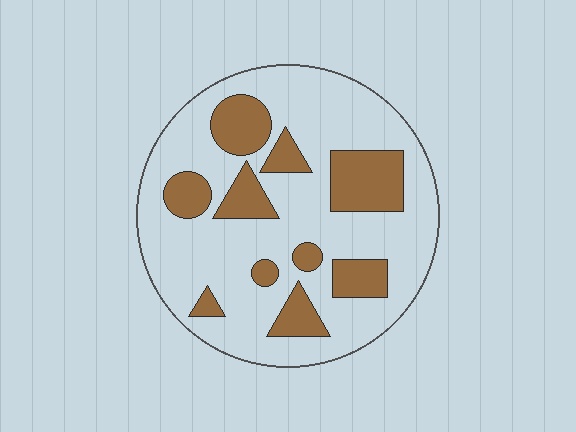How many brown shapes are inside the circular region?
10.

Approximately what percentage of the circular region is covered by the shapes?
Approximately 25%.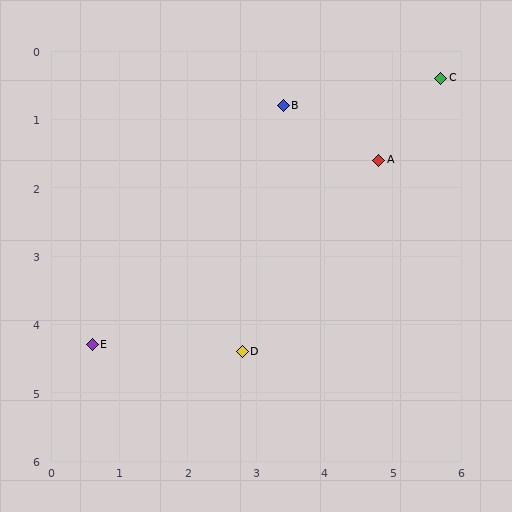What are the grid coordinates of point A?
Point A is at approximately (4.8, 1.6).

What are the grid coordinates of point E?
Point E is at approximately (0.6, 4.3).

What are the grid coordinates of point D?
Point D is at approximately (2.8, 4.4).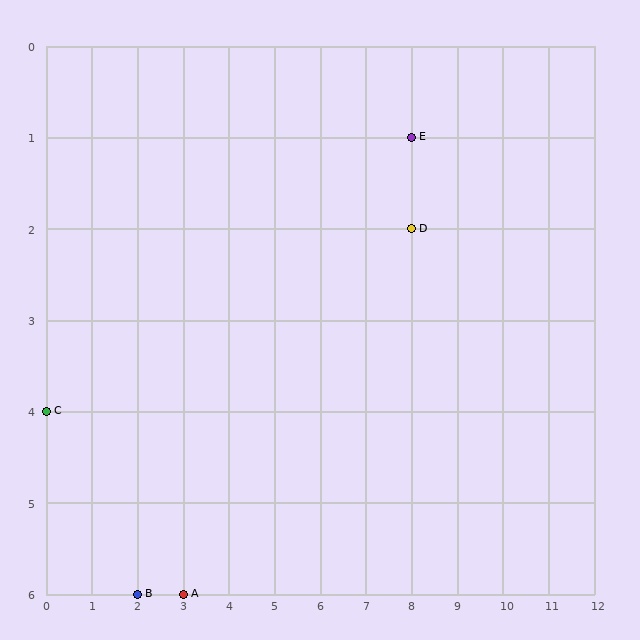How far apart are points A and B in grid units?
Points A and B are 1 column apart.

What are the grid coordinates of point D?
Point D is at grid coordinates (8, 2).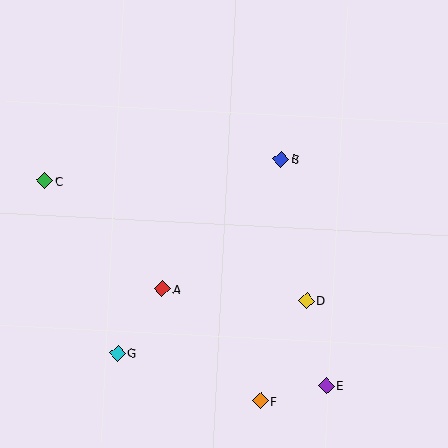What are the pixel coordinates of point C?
Point C is at (45, 181).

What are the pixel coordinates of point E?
Point E is at (326, 386).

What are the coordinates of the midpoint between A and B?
The midpoint between A and B is at (222, 224).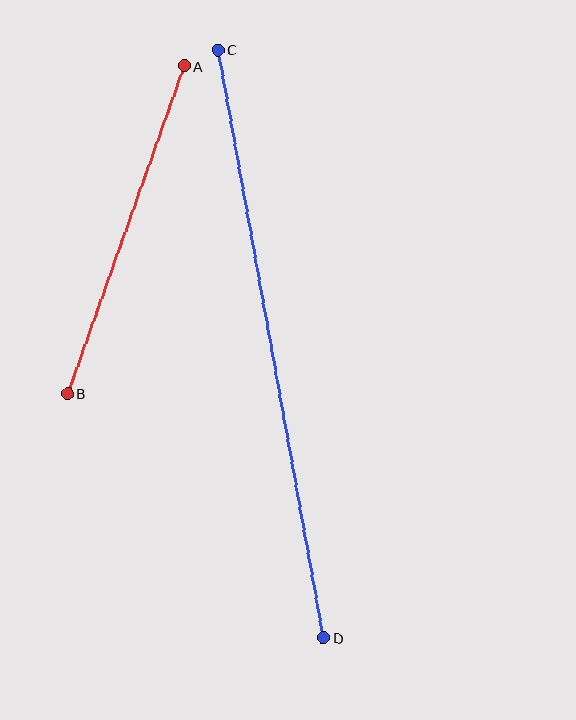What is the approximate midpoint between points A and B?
The midpoint is at approximately (126, 230) pixels.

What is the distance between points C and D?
The distance is approximately 597 pixels.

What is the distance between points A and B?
The distance is approximately 348 pixels.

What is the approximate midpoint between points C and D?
The midpoint is at approximately (271, 344) pixels.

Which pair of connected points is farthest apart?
Points C and D are farthest apart.